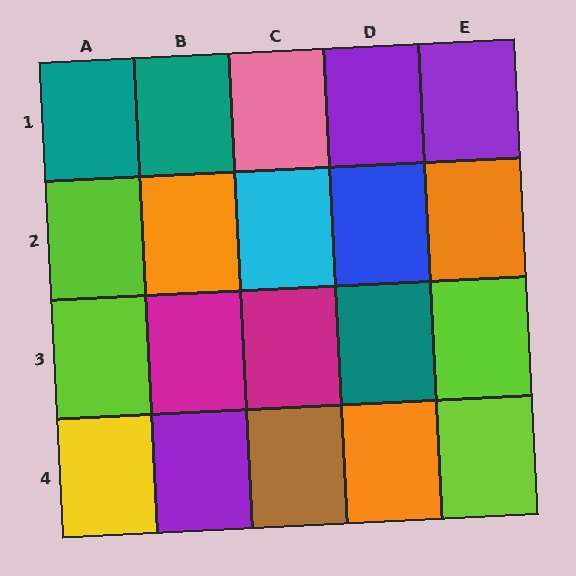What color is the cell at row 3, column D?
Teal.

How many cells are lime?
4 cells are lime.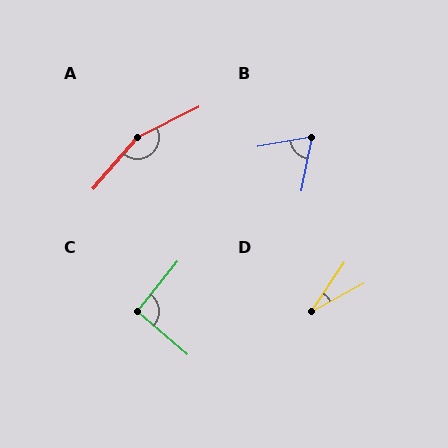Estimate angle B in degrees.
Approximately 69 degrees.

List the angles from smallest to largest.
D (28°), B (69°), C (92°), A (157°).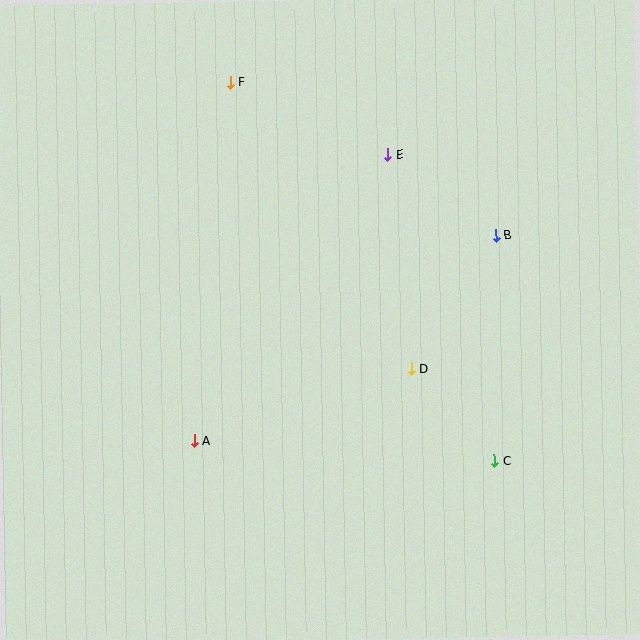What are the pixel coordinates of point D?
Point D is at (411, 369).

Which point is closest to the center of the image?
Point D at (411, 369) is closest to the center.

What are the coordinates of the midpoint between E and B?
The midpoint between E and B is at (442, 195).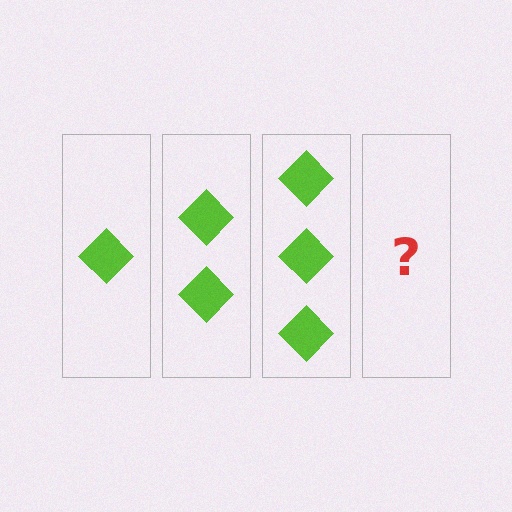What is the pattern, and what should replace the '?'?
The pattern is that each step adds one more diamond. The '?' should be 4 diamonds.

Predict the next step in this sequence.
The next step is 4 diamonds.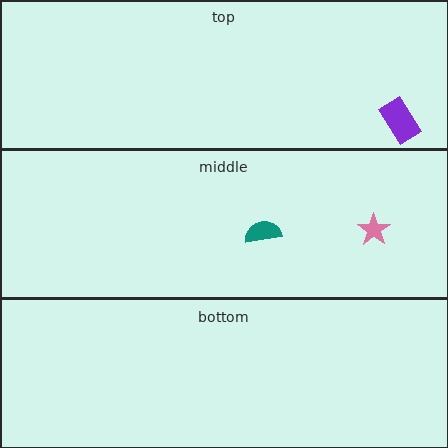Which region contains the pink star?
The middle region.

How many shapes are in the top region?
1.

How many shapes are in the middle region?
2.